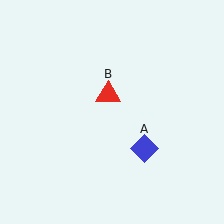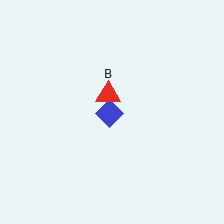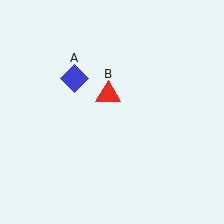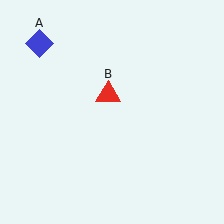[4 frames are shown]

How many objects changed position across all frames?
1 object changed position: blue diamond (object A).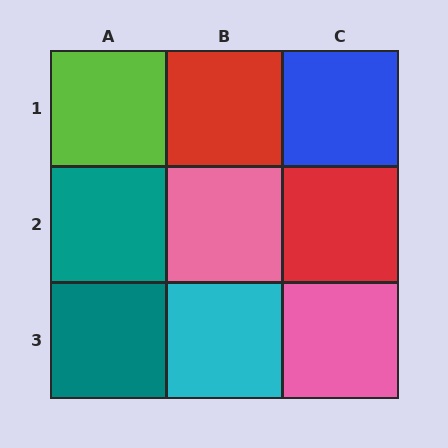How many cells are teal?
2 cells are teal.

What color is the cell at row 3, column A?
Teal.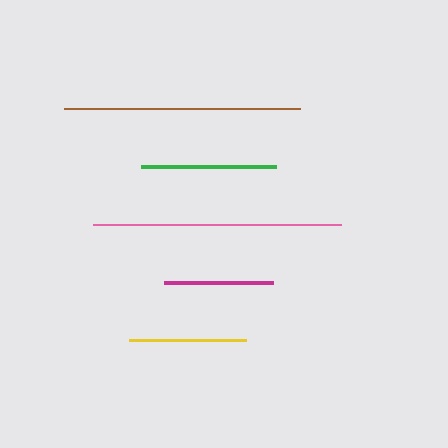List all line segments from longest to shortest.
From longest to shortest: pink, brown, green, yellow, magenta.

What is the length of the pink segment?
The pink segment is approximately 248 pixels long.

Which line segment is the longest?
The pink line is the longest at approximately 248 pixels.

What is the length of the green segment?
The green segment is approximately 134 pixels long.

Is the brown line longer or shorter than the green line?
The brown line is longer than the green line.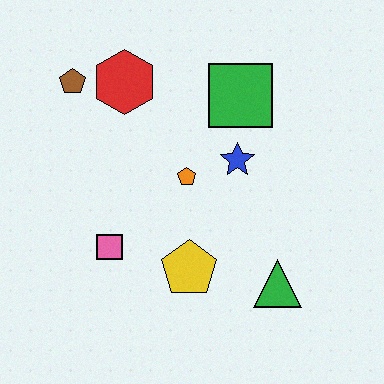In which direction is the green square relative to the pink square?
The green square is above the pink square.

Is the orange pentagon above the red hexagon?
No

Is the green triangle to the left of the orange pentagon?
No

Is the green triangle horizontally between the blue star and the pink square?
No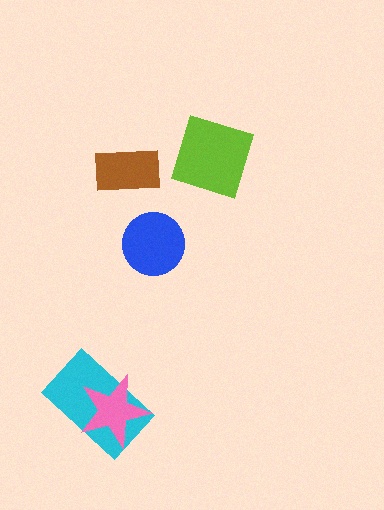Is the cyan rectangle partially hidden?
Yes, it is partially covered by another shape.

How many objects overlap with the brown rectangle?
0 objects overlap with the brown rectangle.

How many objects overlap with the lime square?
0 objects overlap with the lime square.